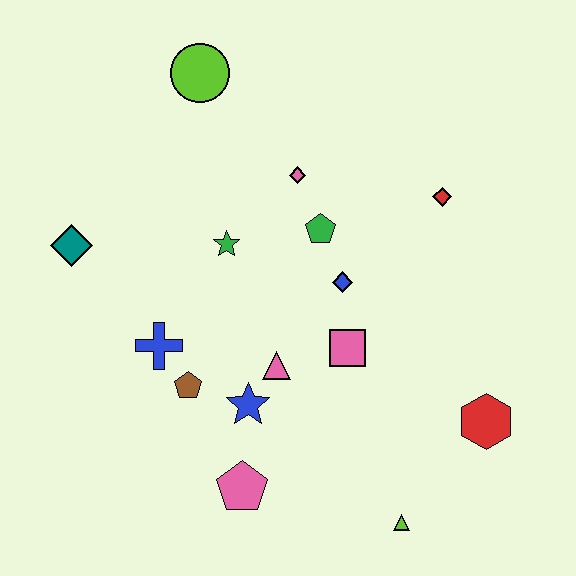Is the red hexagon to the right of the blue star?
Yes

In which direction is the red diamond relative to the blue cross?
The red diamond is to the right of the blue cross.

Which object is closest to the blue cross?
The brown pentagon is closest to the blue cross.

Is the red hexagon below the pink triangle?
Yes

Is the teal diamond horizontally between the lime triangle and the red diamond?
No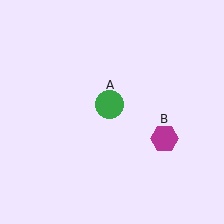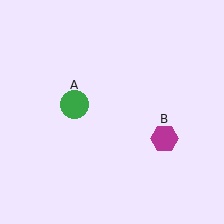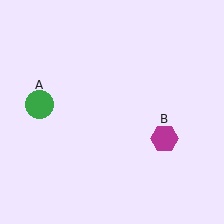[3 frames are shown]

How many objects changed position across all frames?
1 object changed position: green circle (object A).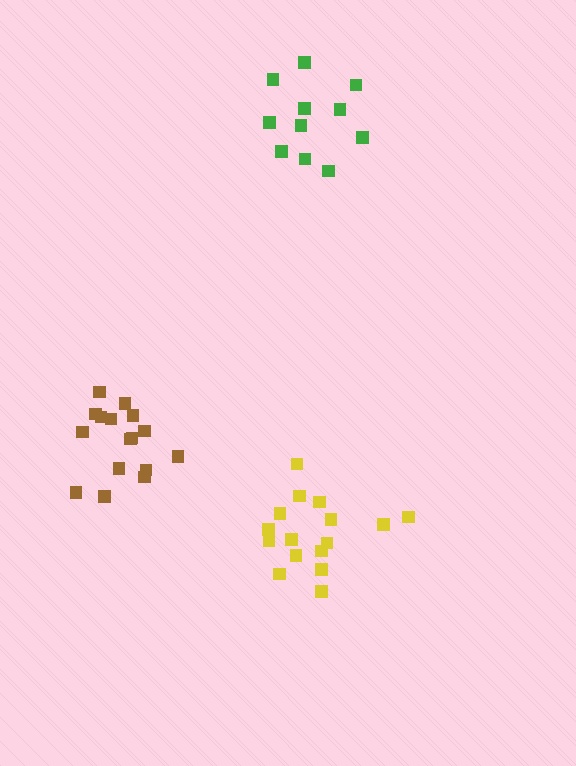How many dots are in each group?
Group 1: 16 dots, Group 2: 16 dots, Group 3: 11 dots (43 total).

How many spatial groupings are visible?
There are 3 spatial groupings.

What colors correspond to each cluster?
The clusters are colored: yellow, brown, green.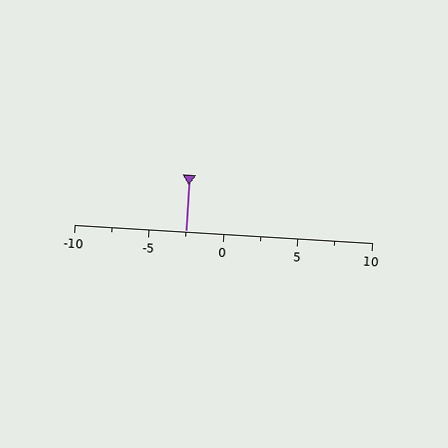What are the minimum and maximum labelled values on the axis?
The axis runs from -10 to 10.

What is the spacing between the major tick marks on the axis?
The major ticks are spaced 5 apart.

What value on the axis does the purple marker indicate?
The marker indicates approximately -2.5.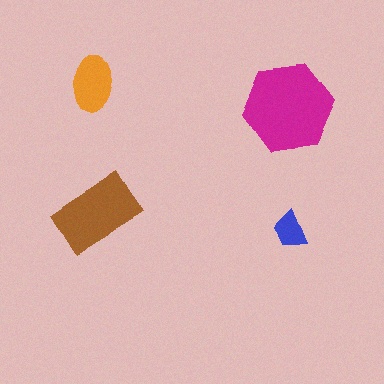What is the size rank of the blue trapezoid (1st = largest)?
4th.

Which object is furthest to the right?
The magenta hexagon is rightmost.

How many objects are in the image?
There are 4 objects in the image.